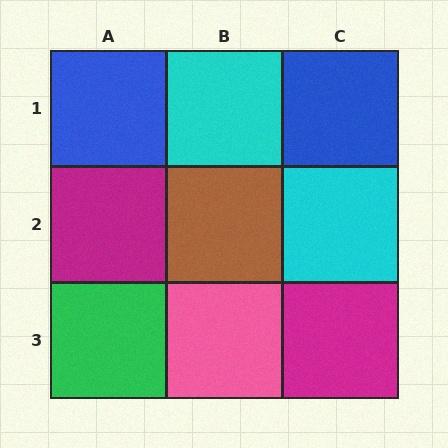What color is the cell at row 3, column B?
Pink.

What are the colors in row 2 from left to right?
Magenta, brown, cyan.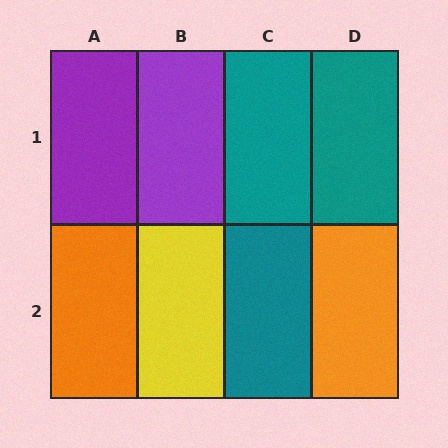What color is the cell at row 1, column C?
Teal.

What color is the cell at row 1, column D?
Teal.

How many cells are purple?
2 cells are purple.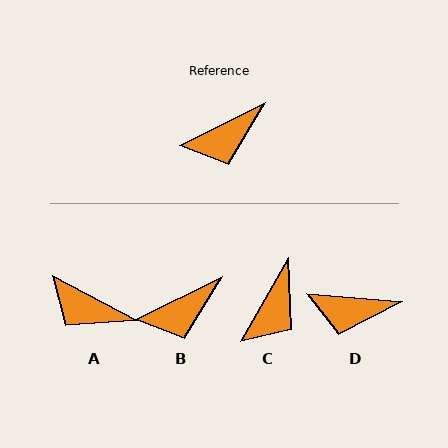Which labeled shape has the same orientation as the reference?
B.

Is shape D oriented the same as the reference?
No, it is off by about 31 degrees.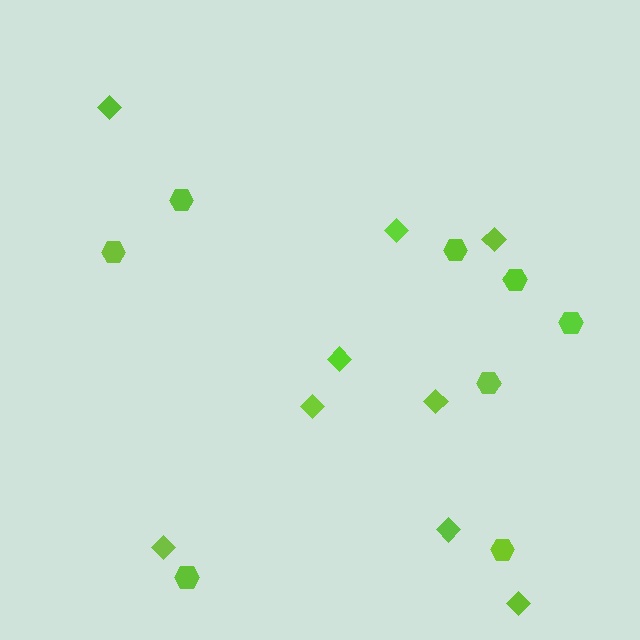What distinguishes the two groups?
There are 2 groups: one group of diamonds (9) and one group of hexagons (8).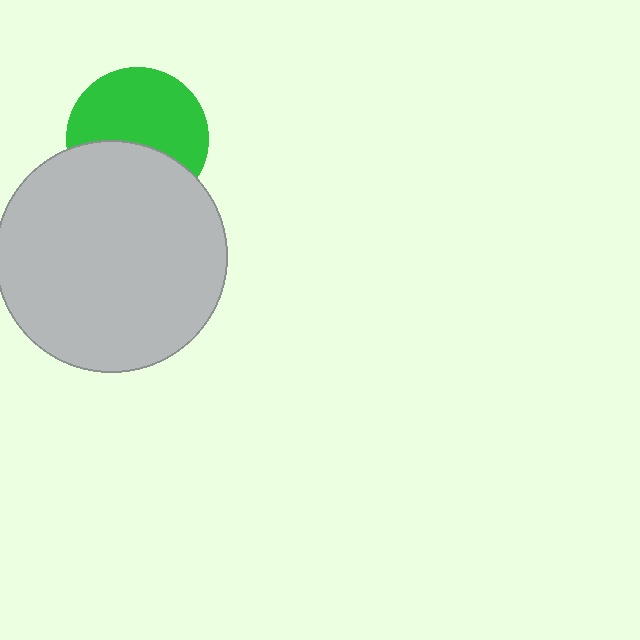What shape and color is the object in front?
The object in front is a light gray circle.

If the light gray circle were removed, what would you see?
You would see the complete green circle.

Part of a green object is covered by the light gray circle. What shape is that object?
It is a circle.